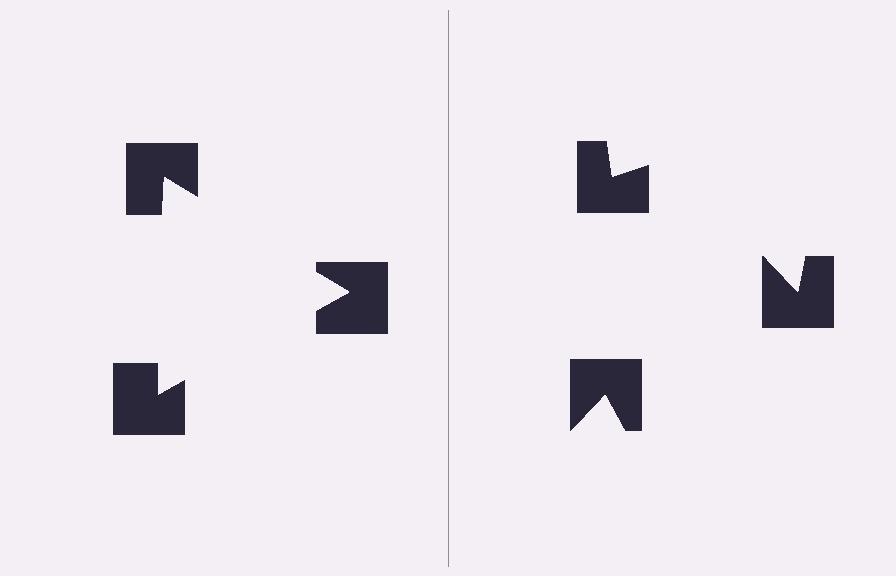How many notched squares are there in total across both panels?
6 — 3 on each side.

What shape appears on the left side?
An illusory triangle.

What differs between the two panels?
The notched squares are positioned identically on both sides; only the wedge orientations differ. On the left they align to a triangle; on the right they are misaligned.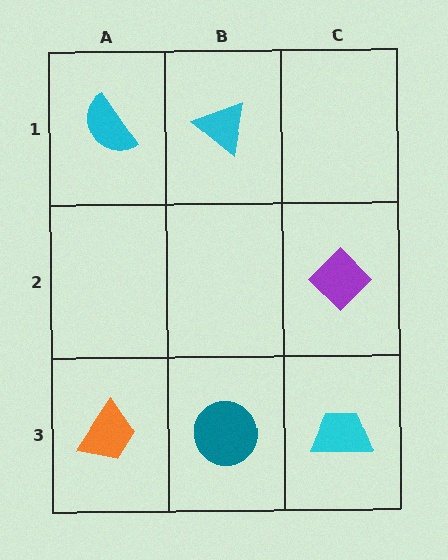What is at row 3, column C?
A cyan trapezoid.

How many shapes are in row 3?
3 shapes.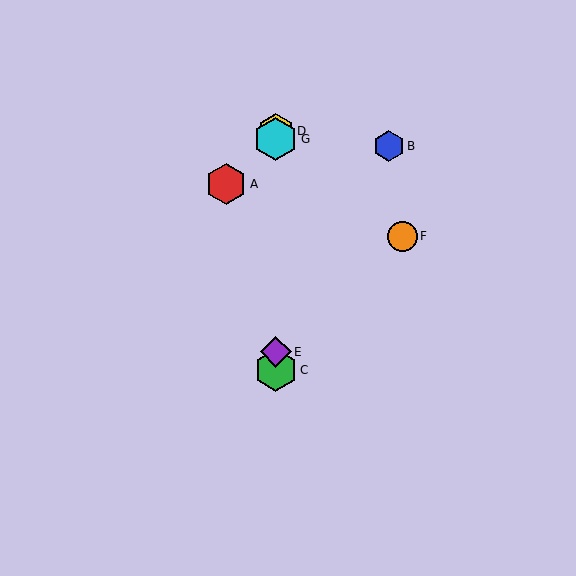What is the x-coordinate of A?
Object A is at x≈226.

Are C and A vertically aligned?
No, C is at x≈276 and A is at x≈226.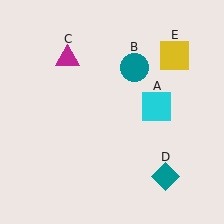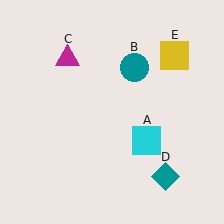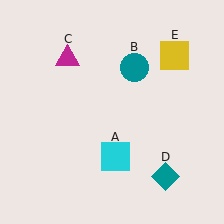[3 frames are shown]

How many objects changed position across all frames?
1 object changed position: cyan square (object A).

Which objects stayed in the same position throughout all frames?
Teal circle (object B) and magenta triangle (object C) and teal diamond (object D) and yellow square (object E) remained stationary.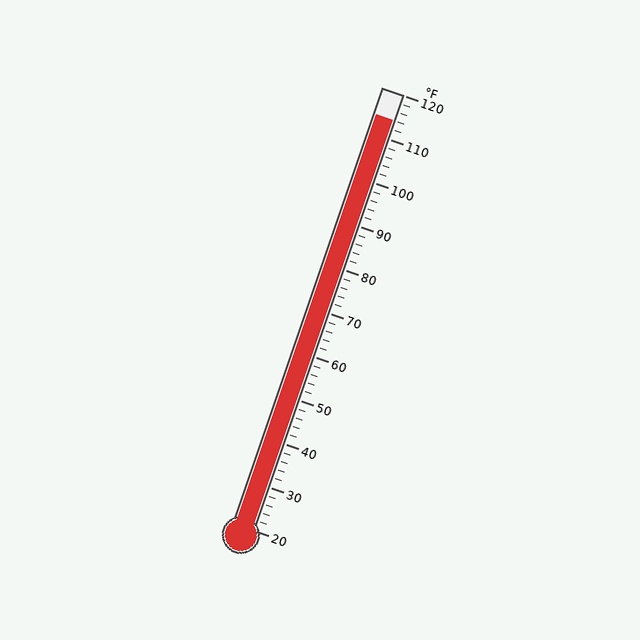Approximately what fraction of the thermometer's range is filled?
The thermometer is filled to approximately 95% of its range.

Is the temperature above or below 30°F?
The temperature is above 30°F.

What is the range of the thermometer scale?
The thermometer scale ranges from 20°F to 120°F.